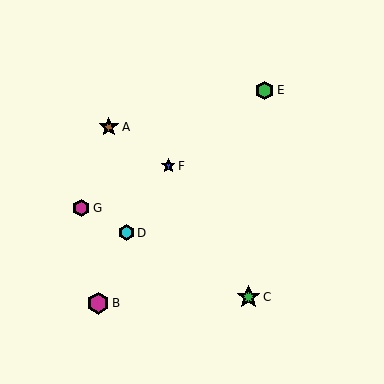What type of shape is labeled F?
Shape F is a blue star.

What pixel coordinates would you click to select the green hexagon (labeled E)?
Click at (265, 90) to select the green hexagon E.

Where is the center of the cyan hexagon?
The center of the cyan hexagon is at (127, 233).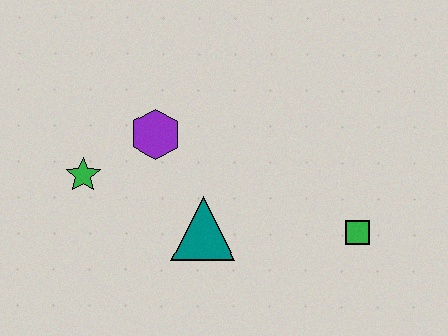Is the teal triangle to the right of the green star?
Yes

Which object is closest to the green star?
The purple hexagon is closest to the green star.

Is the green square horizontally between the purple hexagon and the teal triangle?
No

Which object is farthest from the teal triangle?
The green square is farthest from the teal triangle.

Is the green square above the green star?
No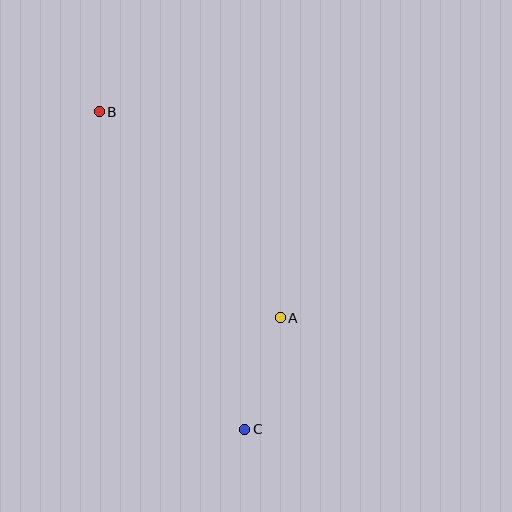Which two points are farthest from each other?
Points B and C are farthest from each other.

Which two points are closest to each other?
Points A and C are closest to each other.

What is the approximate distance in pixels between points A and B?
The distance between A and B is approximately 274 pixels.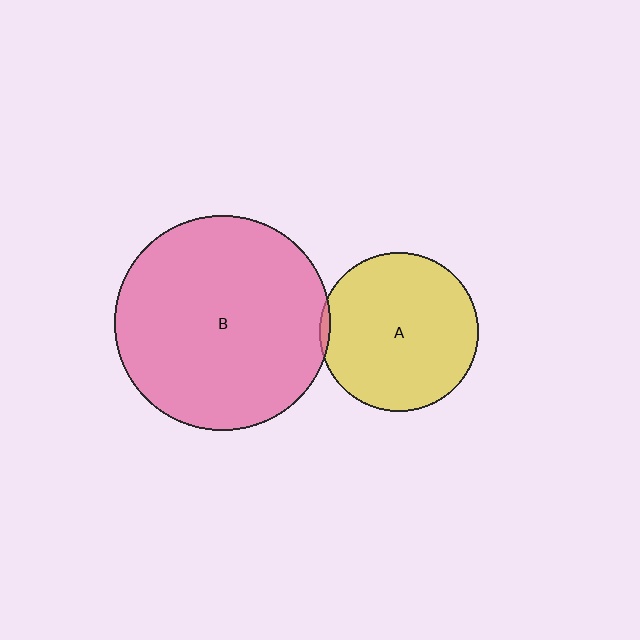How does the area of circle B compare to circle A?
Approximately 1.8 times.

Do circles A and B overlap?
Yes.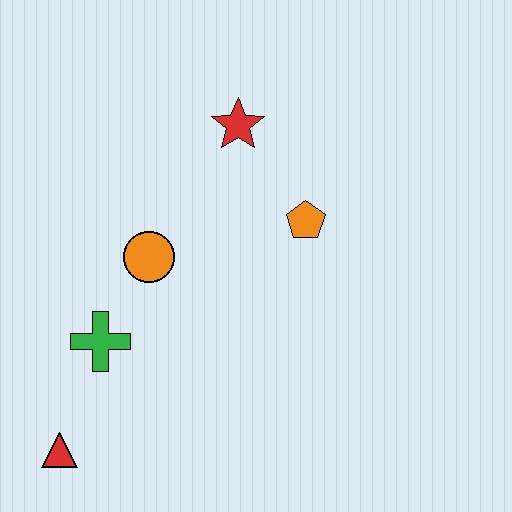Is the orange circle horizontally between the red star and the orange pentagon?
No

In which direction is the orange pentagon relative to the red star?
The orange pentagon is below the red star.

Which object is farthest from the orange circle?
The red triangle is farthest from the orange circle.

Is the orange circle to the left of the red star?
Yes